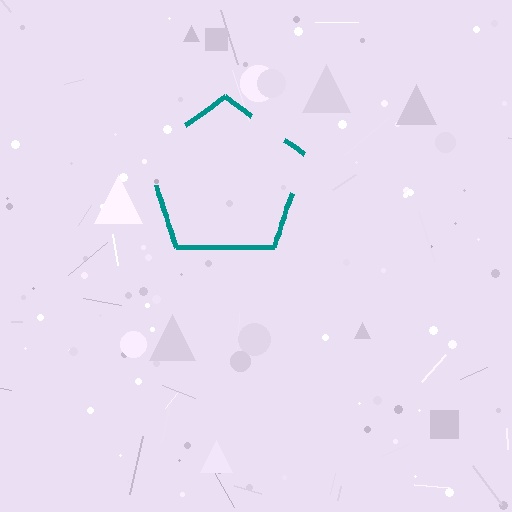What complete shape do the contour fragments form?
The contour fragments form a pentagon.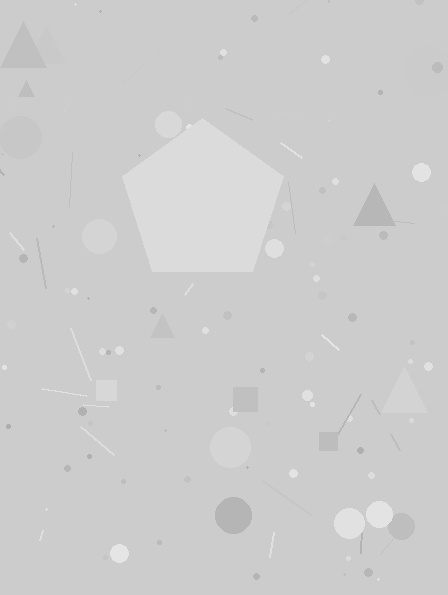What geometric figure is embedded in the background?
A pentagon is embedded in the background.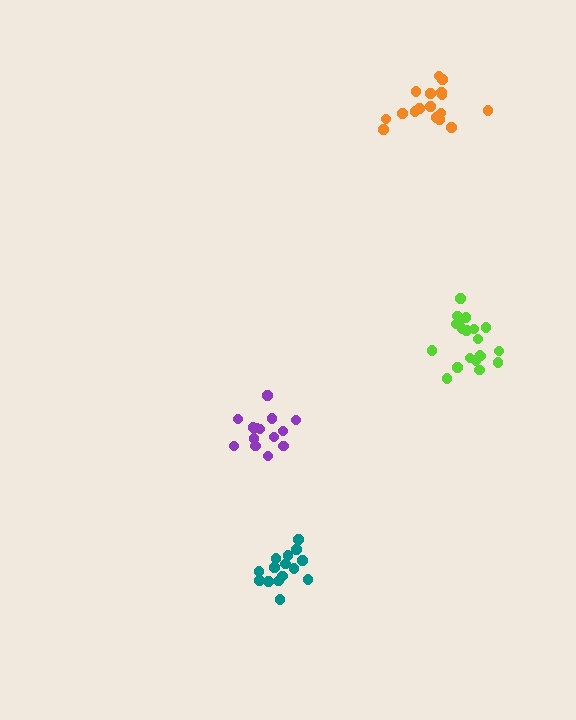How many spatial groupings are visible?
There are 4 spatial groupings.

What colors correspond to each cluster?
The clusters are colored: orange, teal, lime, purple.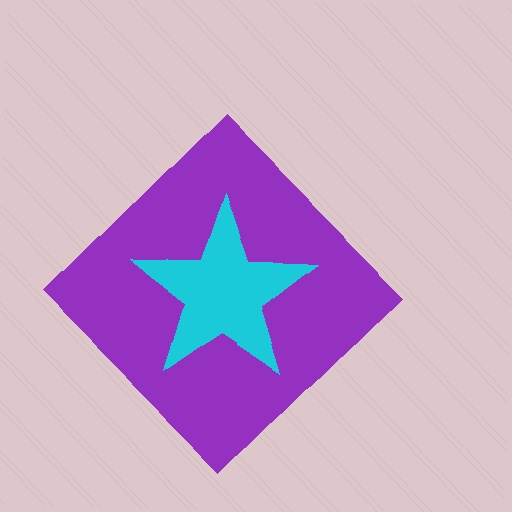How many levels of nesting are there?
2.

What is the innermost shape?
The cyan star.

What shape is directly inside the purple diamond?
The cyan star.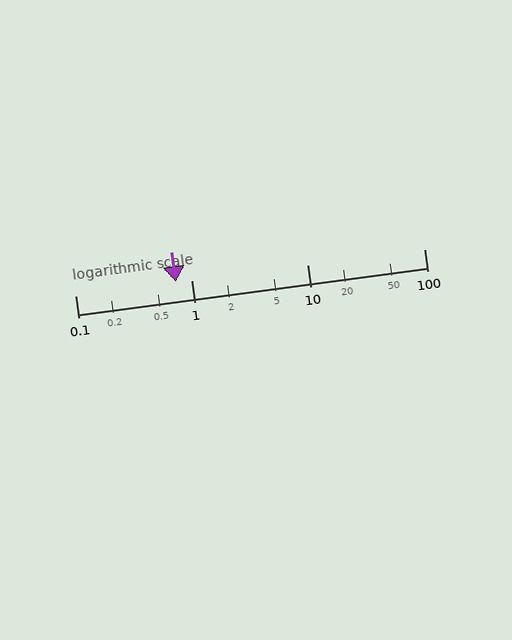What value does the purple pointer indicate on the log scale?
The pointer indicates approximately 0.74.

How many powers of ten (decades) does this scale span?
The scale spans 3 decades, from 0.1 to 100.